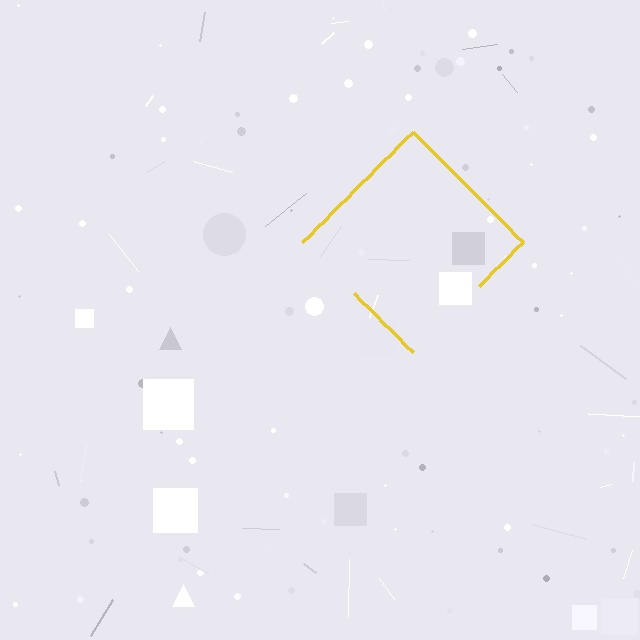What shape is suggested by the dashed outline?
The dashed outline suggests a diamond.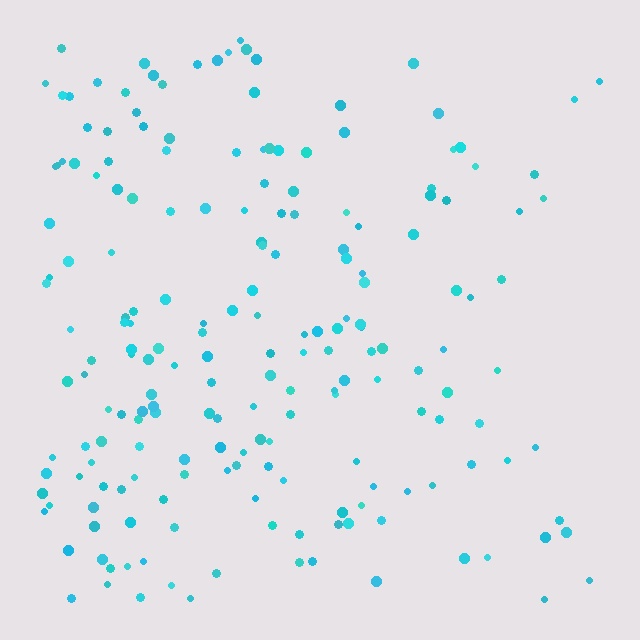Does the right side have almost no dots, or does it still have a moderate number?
Still a moderate number, just noticeably fewer than the left.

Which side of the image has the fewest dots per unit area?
The right.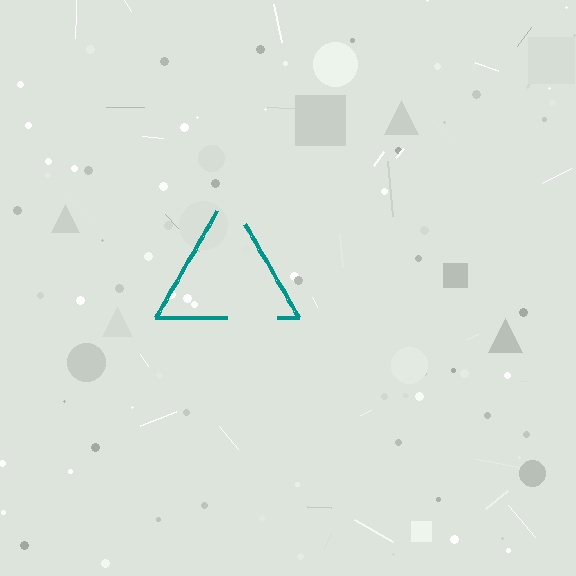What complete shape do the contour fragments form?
The contour fragments form a triangle.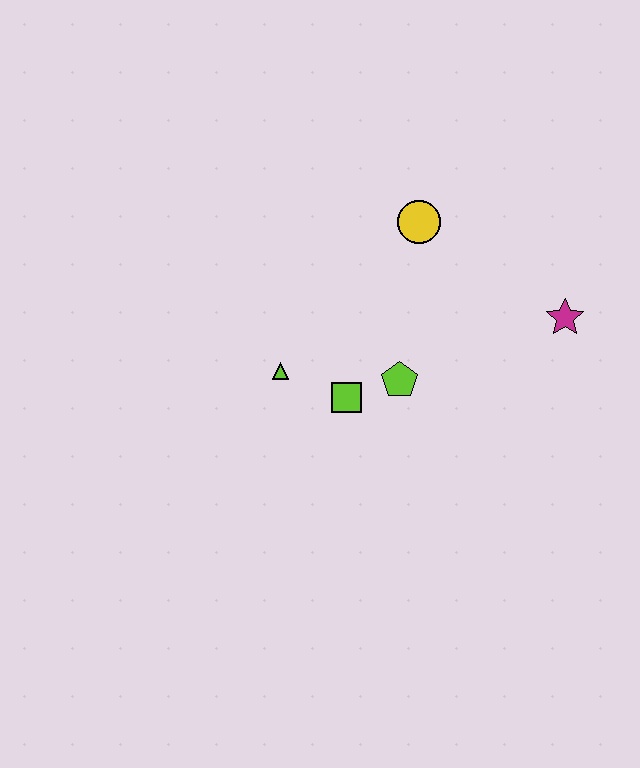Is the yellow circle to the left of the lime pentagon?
No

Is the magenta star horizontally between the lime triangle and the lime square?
No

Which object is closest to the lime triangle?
The lime square is closest to the lime triangle.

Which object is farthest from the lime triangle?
The magenta star is farthest from the lime triangle.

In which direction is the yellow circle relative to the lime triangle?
The yellow circle is above the lime triangle.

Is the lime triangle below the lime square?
No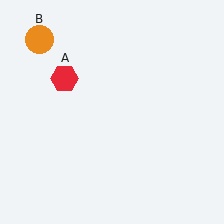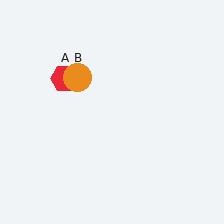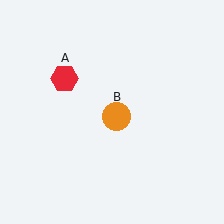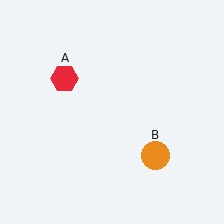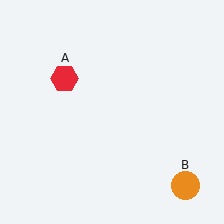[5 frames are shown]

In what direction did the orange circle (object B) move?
The orange circle (object B) moved down and to the right.